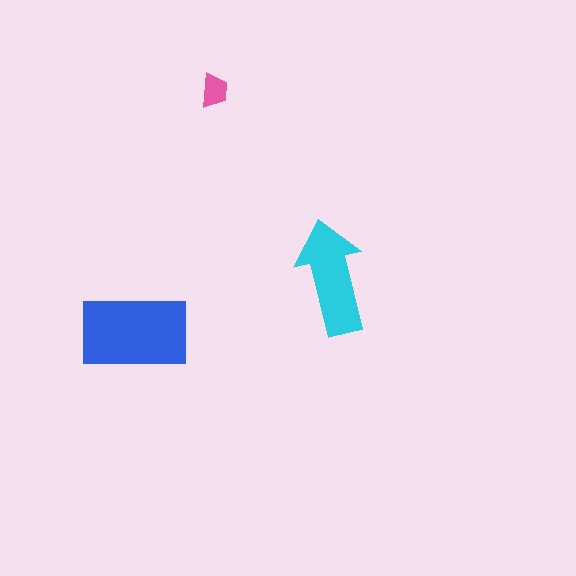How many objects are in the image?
There are 3 objects in the image.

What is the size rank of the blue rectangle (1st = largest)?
1st.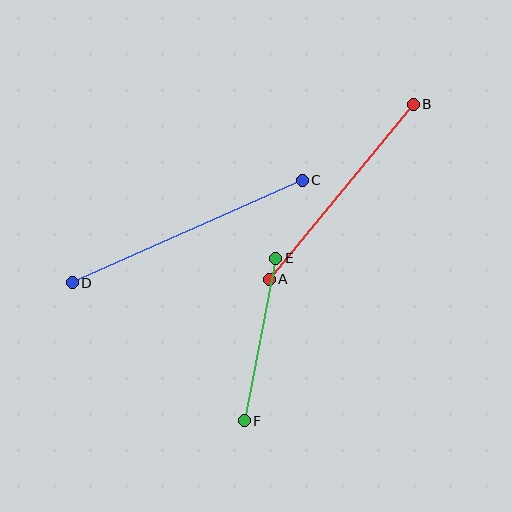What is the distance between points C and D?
The distance is approximately 252 pixels.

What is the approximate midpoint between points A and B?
The midpoint is at approximately (341, 192) pixels.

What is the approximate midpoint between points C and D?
The midpoint is at approximately (187, 232) pixels.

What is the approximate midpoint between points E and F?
The midpoint is at approximately (260, 339) pixels.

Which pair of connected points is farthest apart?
Points C and D are farthest apart.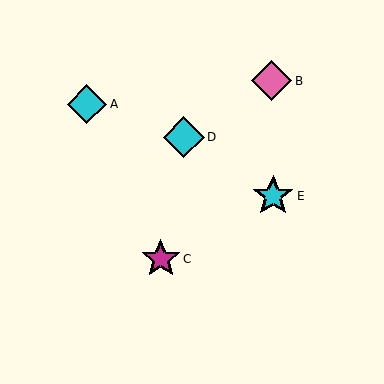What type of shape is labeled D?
Shape D is a cyan diamond.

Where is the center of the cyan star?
The center of the cyan star is at (273, 196).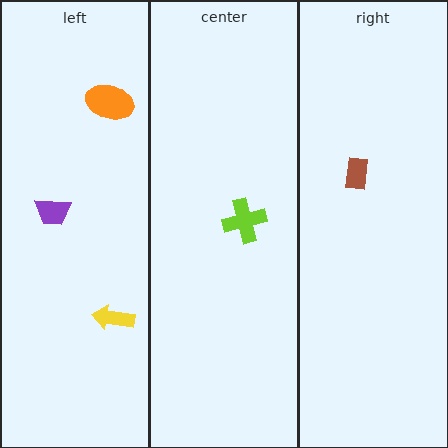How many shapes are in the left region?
3.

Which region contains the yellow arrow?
The left region.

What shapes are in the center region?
The lime cross.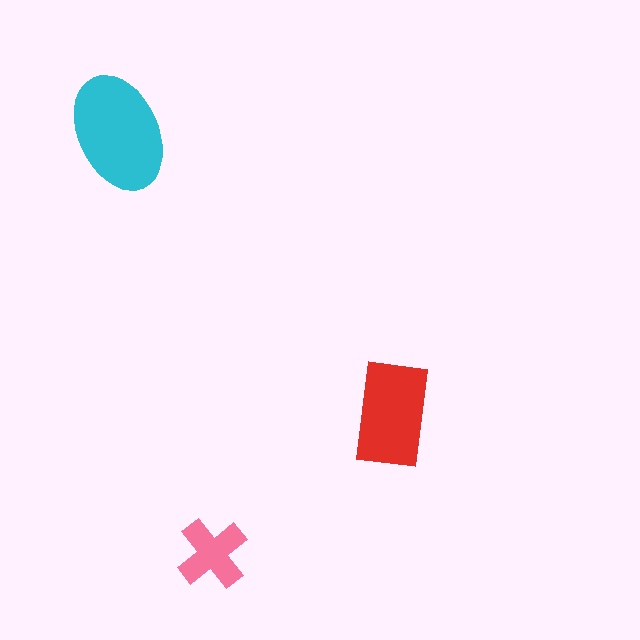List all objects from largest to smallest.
The cyan ellipse, the red rectangle, the pink cross.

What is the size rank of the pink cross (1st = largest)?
3rd.